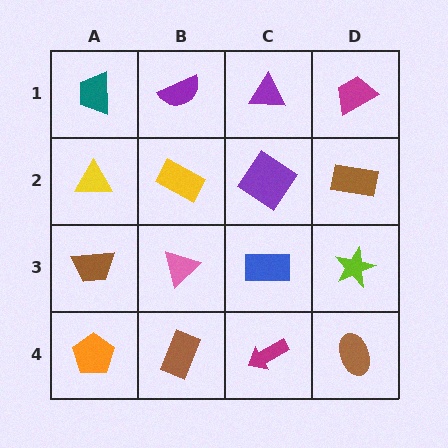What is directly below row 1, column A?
A yellow triangle.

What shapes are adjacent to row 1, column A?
A yellow triangle (row 2, column A), a purple semicircle (row 1, column B).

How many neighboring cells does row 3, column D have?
3.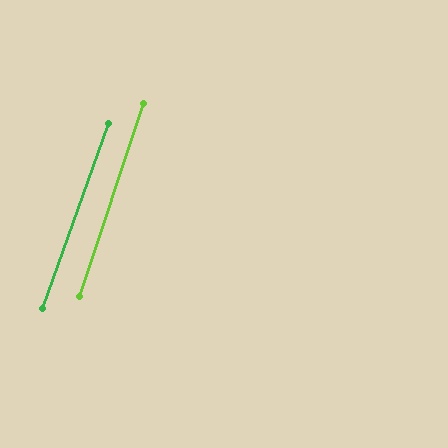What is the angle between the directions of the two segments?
Approximately 1 degree.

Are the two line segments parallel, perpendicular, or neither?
Parallel — their directions differ by only 1.0°.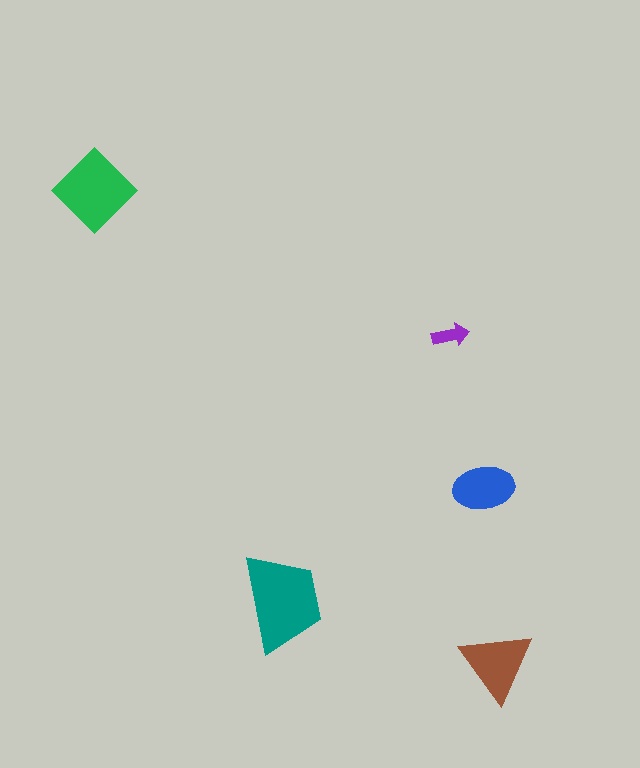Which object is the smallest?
The purple arrow.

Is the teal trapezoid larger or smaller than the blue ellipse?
Larger.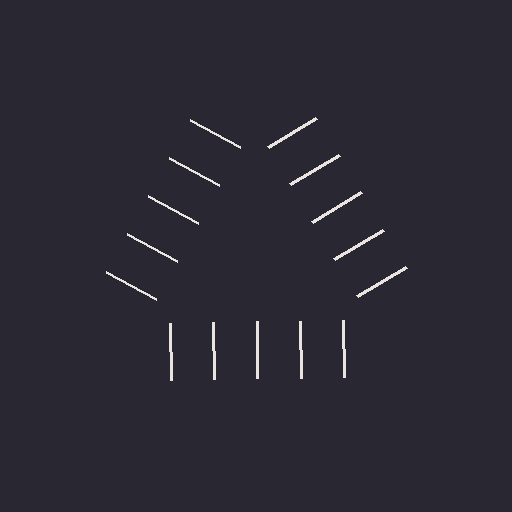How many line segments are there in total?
15 — 5 along each of the 3 edges.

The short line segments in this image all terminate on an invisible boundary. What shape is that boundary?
An illusory triangle — the line segments terminate on its edges but no continuous stroke is drawn.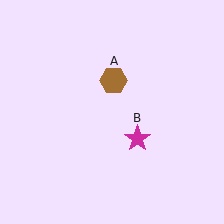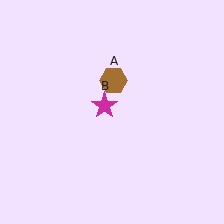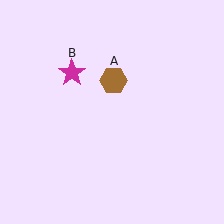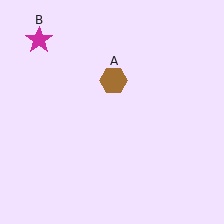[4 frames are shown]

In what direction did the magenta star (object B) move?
The magenta star (object B) moved up and to the left.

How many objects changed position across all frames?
1 object changed position: magenta star (object B).